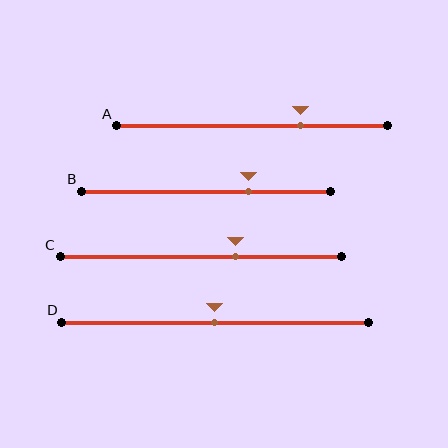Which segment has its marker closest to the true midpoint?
Segment D has its marker closest to the true midpoint.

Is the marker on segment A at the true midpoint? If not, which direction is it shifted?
No, the marker on segment A is shifted to the right by about 18% of the segment length.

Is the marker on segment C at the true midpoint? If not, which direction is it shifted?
No, the marker on segment C is shifted to the right by about 12% of the segment length.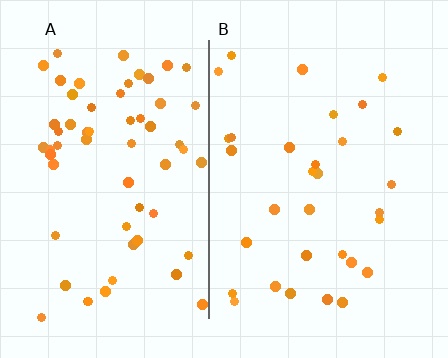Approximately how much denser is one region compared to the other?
Approximately 1.9× — region A over region B.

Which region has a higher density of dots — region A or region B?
A (the left).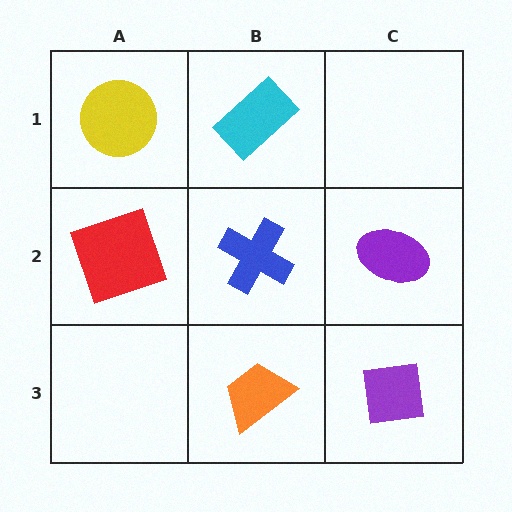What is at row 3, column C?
A purple square.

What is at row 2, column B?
A blue cross.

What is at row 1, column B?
A cyan rectangle.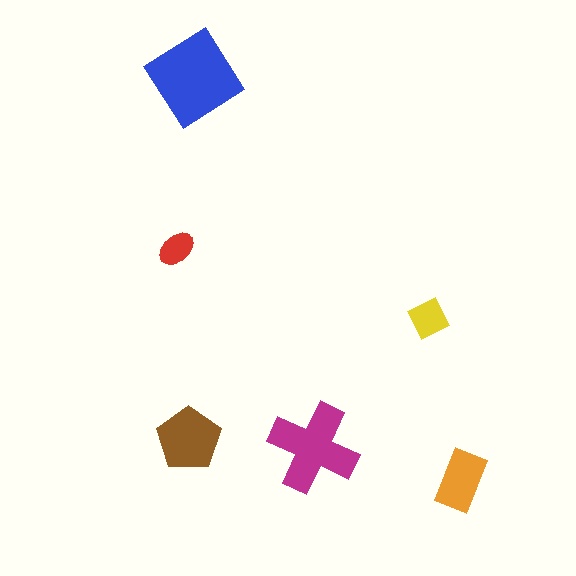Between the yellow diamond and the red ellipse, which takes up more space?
The yellow diamond.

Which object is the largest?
The blue diamond.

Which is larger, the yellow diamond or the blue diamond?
The blue diamond.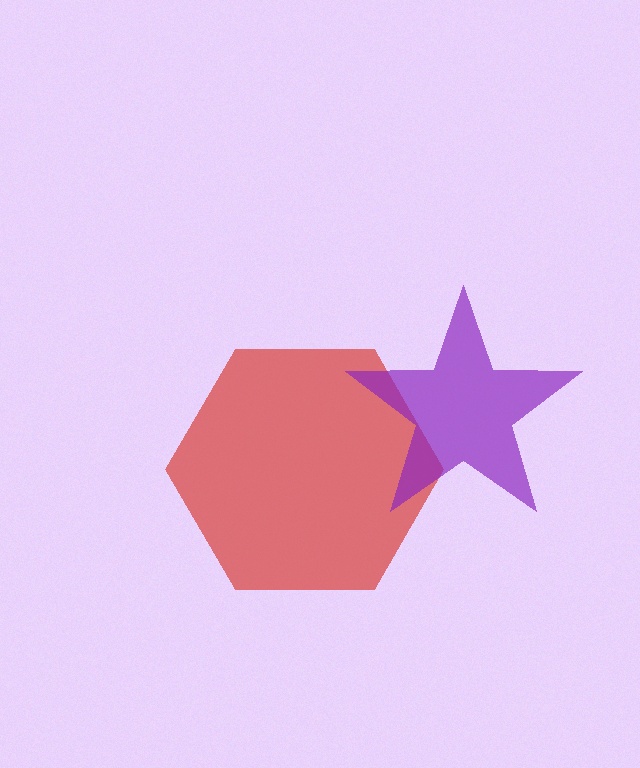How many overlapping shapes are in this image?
There are 2 overlapping shapes in the image.